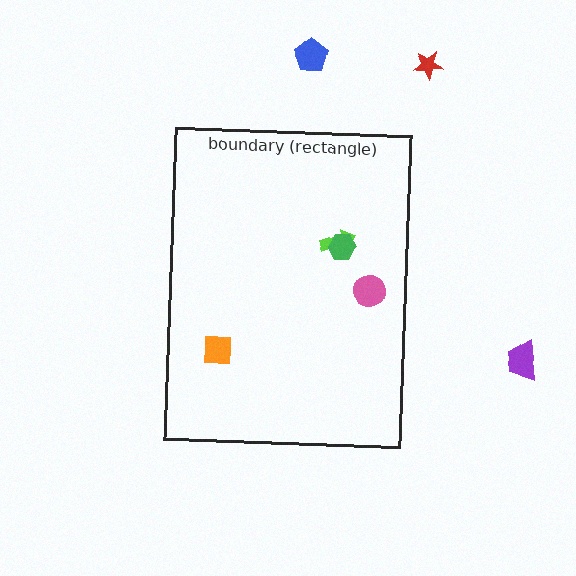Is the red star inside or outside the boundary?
Outside.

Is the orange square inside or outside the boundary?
Inside.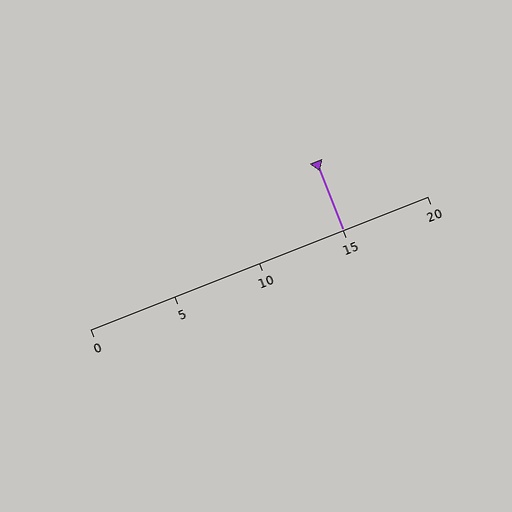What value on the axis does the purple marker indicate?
The marker indicates approximately 15.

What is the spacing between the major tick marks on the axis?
The major ticks are spaced 5 apart.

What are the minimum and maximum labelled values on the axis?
The axis runs from 0 to 20.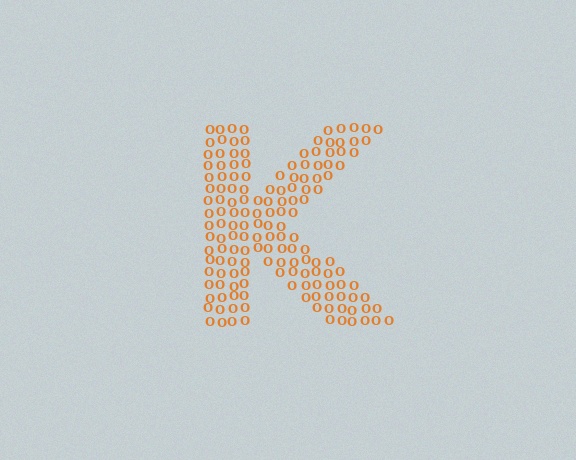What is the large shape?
The large shape is the letter K.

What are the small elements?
The small elements are letter O's.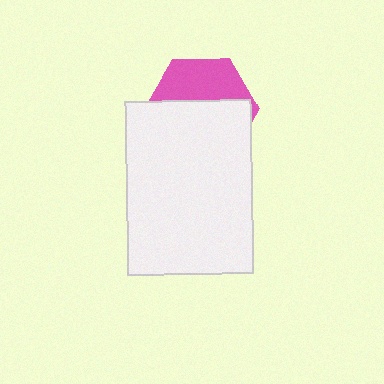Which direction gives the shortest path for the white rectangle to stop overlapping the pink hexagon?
Moving down gives the shortest separation.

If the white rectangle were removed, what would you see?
You would see the complete pink hexagon.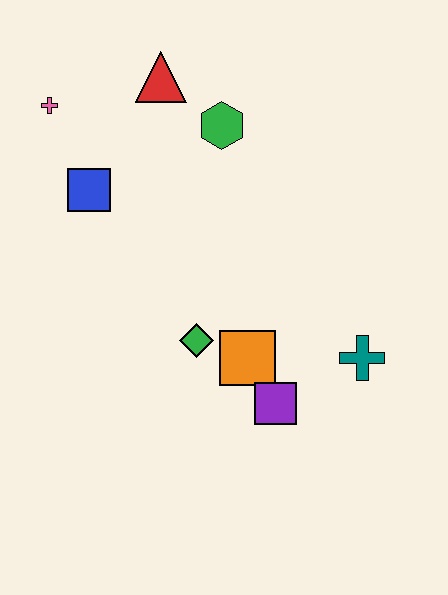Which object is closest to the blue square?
The pink cross is closest to the blue square.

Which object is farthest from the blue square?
The teal cross is farthest from the blue square.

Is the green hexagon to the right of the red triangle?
Yes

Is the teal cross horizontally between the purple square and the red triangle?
No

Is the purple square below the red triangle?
Yes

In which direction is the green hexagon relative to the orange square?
The green hexagon is above the orange square.